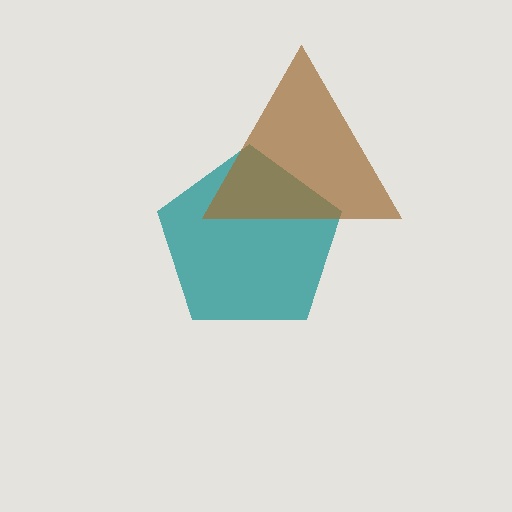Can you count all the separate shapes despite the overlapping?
Yes, there are 2 separate shapes.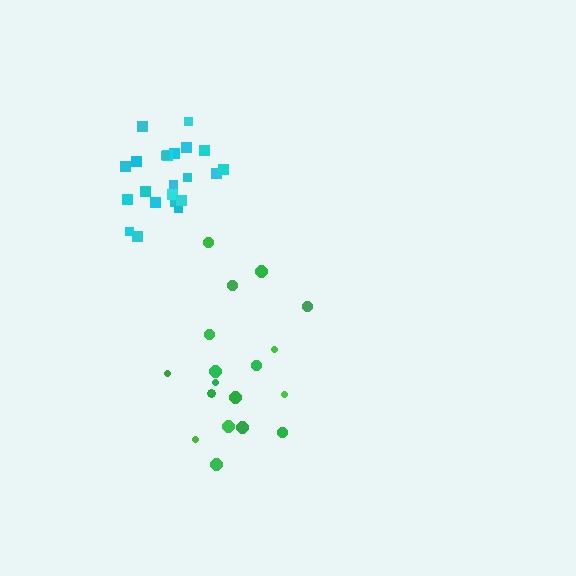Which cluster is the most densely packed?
Cyan.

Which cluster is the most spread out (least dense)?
Green.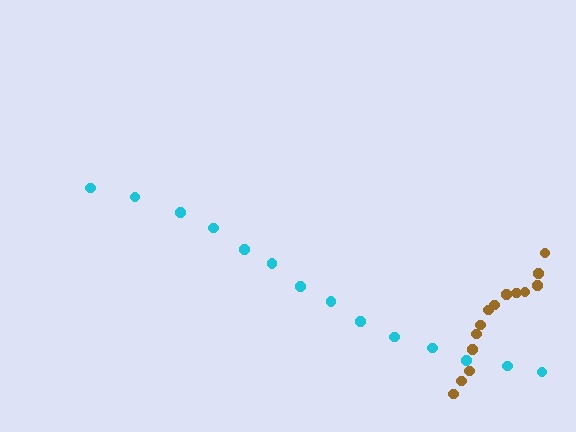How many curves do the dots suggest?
There are 2 distinct paths.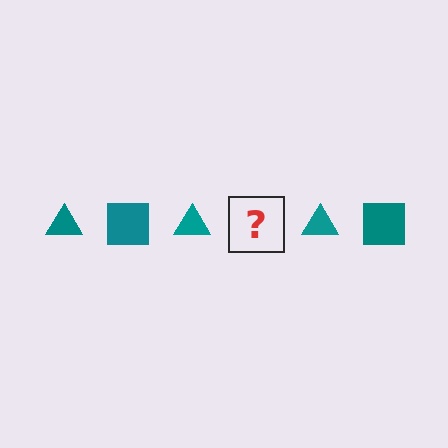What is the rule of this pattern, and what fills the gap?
The rule is that the pattern cycles through triangle, square shapes in teal. The gap should be filled with a teal square.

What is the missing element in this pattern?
The missing element is a teal square.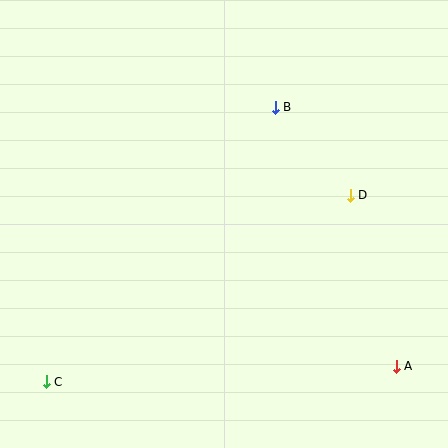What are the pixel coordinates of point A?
Point A is at (396, 366).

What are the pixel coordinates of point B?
Point B is at (275, 107).